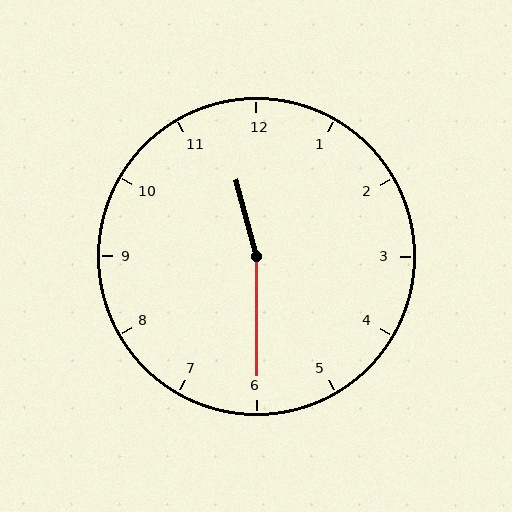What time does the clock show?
11:30.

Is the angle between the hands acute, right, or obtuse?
It is obtuse.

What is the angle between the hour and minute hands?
Approximately 165 degrees.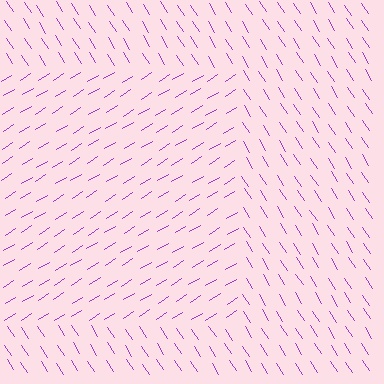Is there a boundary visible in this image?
Yes, there is a texture boundary formed by a change in line orientation.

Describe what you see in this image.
The image is filled with small purple line segments. A rectangle region in the image has lines oriented differently from the surrounding lines, creating a visible texture boundary.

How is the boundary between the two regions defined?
The boundary is defined purely by a change in line orientation (approximately 89 degrees difference). All lines are the same color and thickness.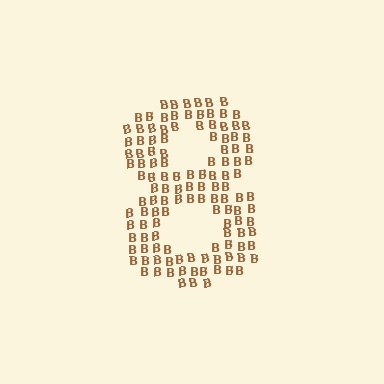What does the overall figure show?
The overall figure shows the digit 8.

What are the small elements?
The small elements are letter B's.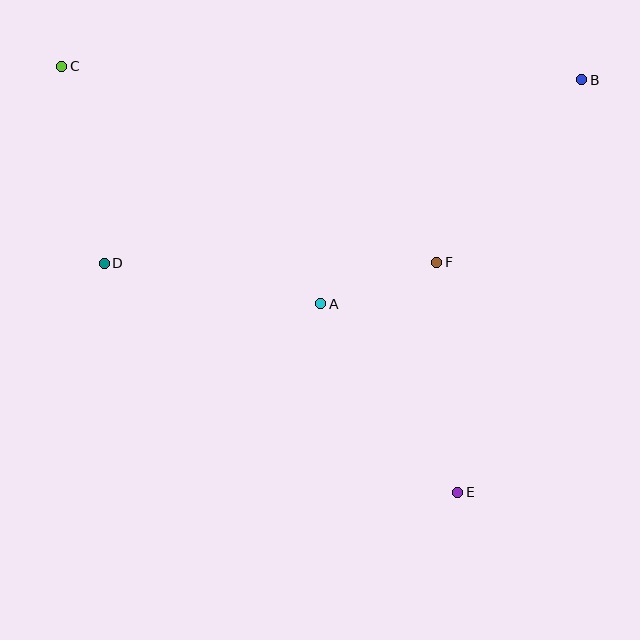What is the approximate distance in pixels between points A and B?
The distance between A and B is approximately 344 pixels.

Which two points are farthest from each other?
Points C and E are farthest from each other.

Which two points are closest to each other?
Points A and F are closest to each other.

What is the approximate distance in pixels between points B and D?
The distance between B and D is approximately 512 pixels.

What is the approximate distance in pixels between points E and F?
The distance between E and F is approximately 231 pixels.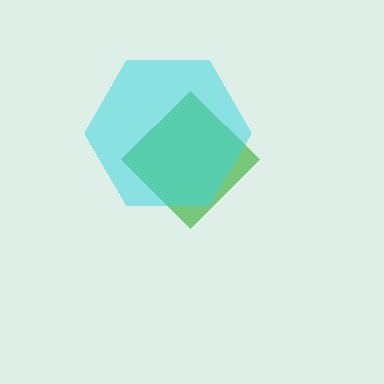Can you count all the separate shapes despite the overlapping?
Yes, there are 2 separate shapes.